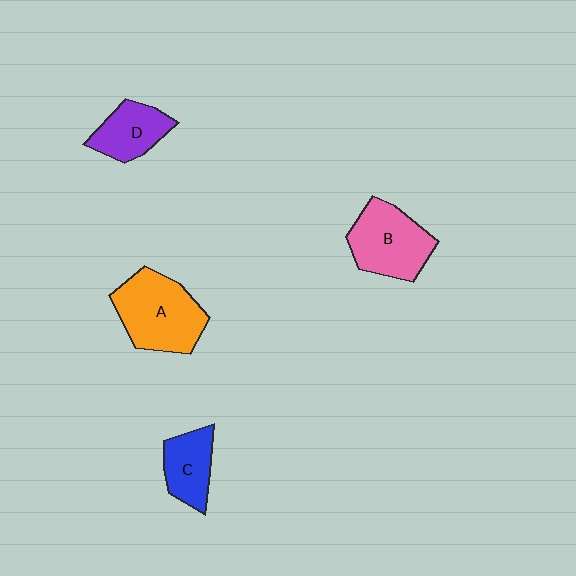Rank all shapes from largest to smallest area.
From largest to smallest: A (orange), B (pink), D (purple), C (blue).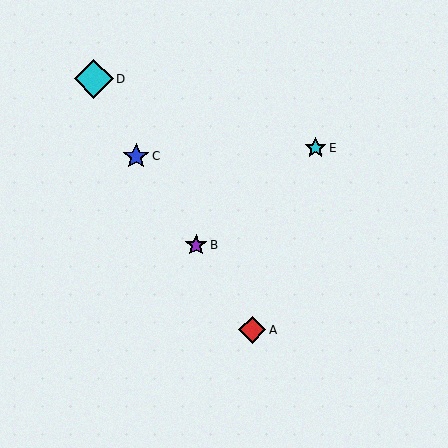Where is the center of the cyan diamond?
The center of the cyan diamond is at (94, 79).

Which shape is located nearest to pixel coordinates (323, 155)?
The cyan star (labeled E) at (315, 148) is nearest to that location.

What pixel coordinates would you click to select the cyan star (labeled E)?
Click at (315, 148) to select the cyan star E.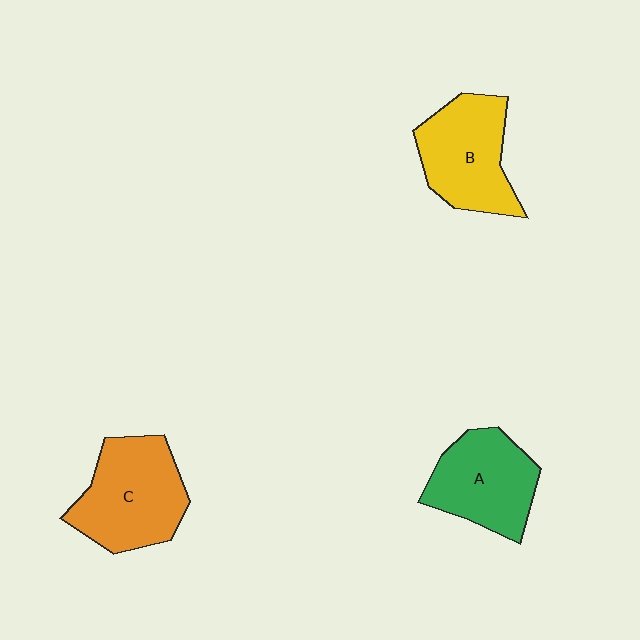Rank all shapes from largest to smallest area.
From largest to smallest: C (orange), B (yellow), A (green).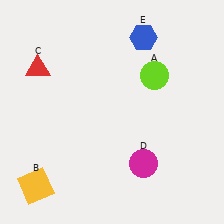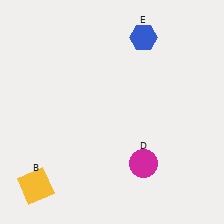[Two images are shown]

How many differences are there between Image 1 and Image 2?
There are 2 differences between the two images.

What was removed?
The lime circle (A), the red triangle (C) were removed in Image 2.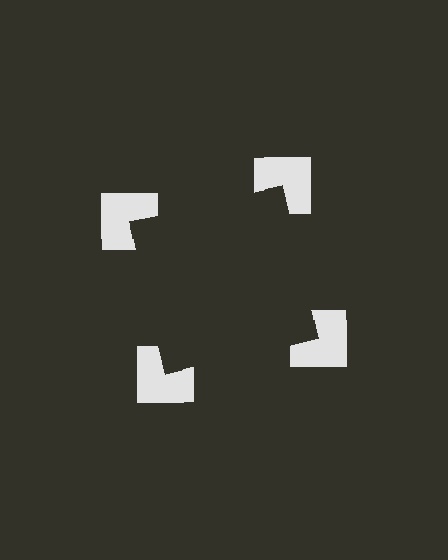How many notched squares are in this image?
There are 4 — one at each vertex of the illusory square.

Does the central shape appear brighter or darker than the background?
It typically appears slightly darker than the background, even though no actual brightness change is drawn.